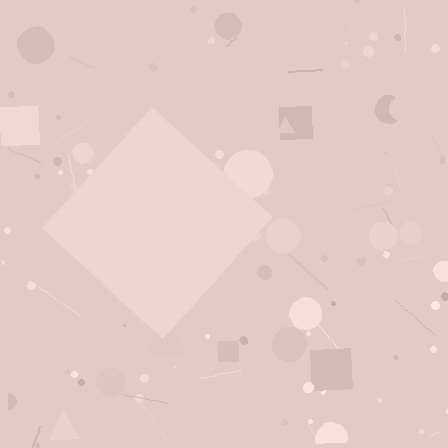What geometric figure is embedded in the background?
A diamond is embedded in the background.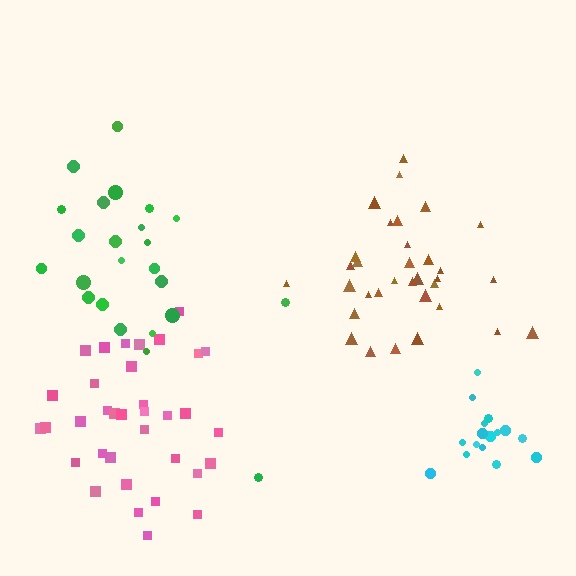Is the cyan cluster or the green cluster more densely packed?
Cyan.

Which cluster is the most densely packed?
Cyan.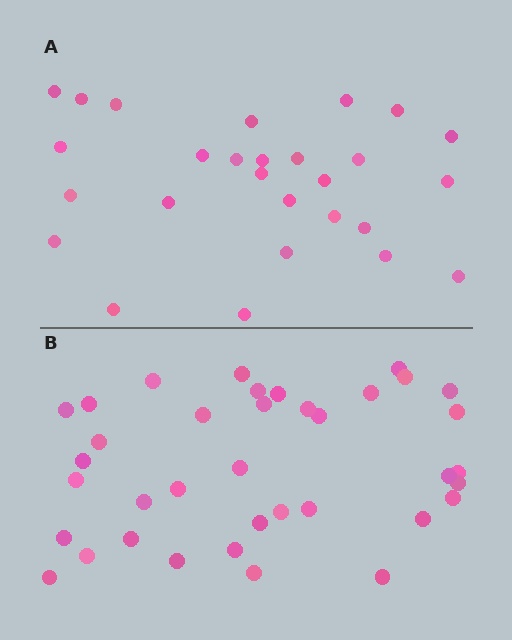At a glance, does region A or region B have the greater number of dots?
Region B (the bottom region) has more dots.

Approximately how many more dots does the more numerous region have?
Region B has roughly 10 or so more dots than region A.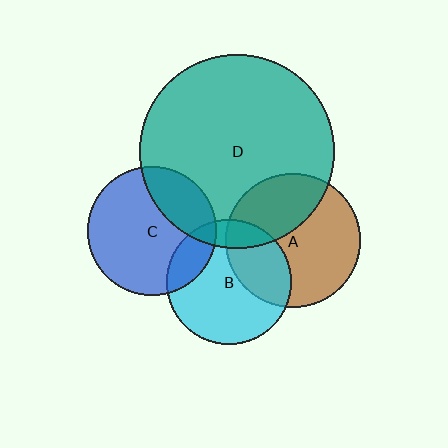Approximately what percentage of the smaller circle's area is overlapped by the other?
Approximately 15%.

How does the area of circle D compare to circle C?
Approximately 2.3 times.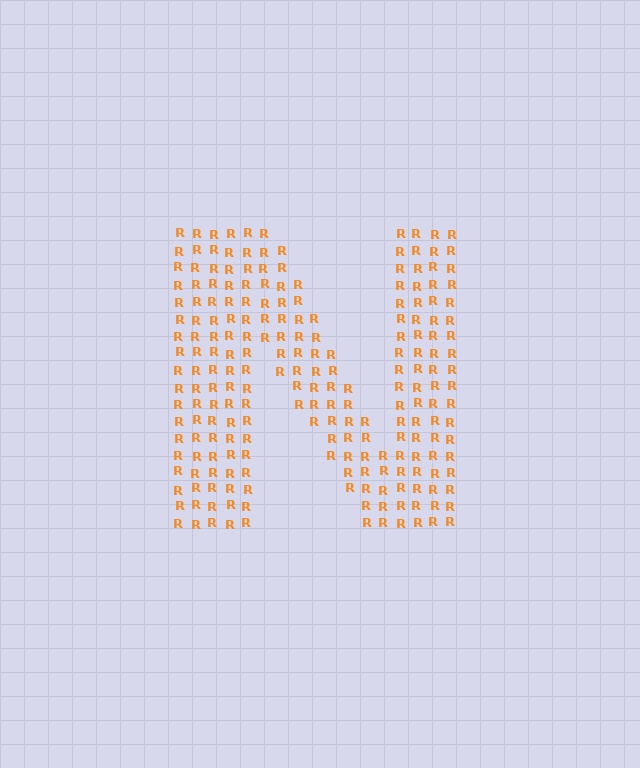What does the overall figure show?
The overall figure shows the letter N.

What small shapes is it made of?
It is made of small letter R's.